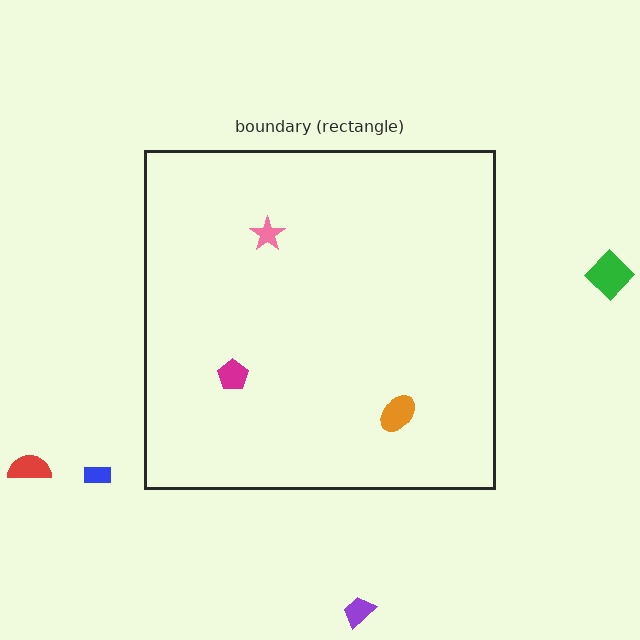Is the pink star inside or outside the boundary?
Inside.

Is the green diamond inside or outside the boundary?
Outside.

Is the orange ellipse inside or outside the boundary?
Inside.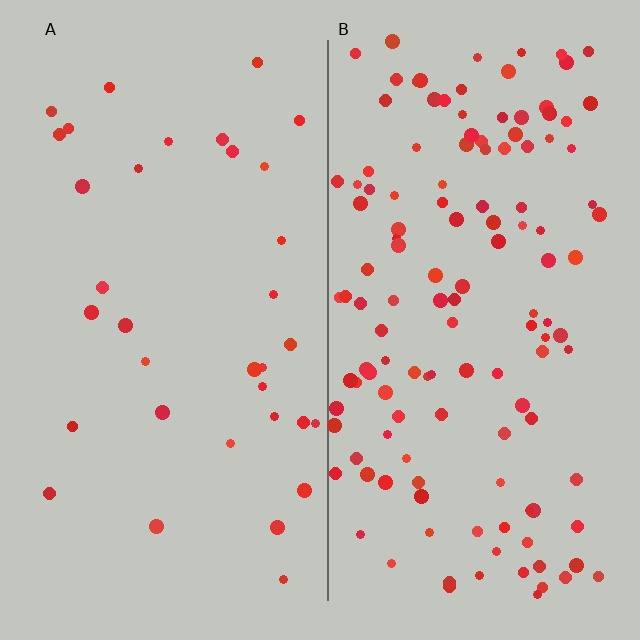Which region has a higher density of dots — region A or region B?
B (the right).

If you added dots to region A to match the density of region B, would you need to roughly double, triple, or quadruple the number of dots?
Approximately quadruple.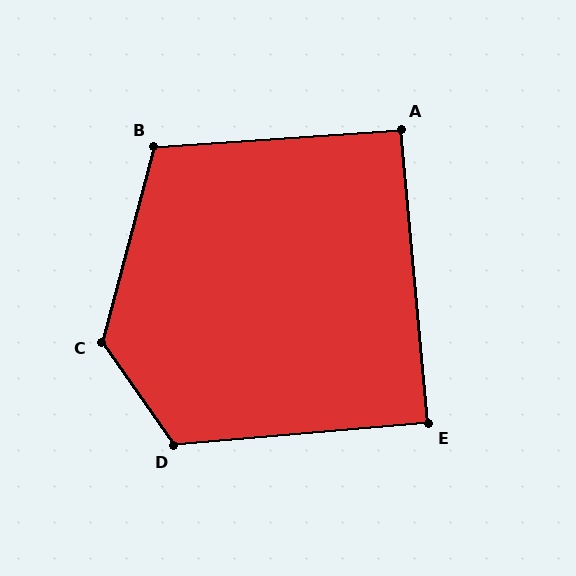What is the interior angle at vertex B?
Approximately 109 degrees (obtuse).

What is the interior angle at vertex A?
Approximately 91 degrees (approximately right).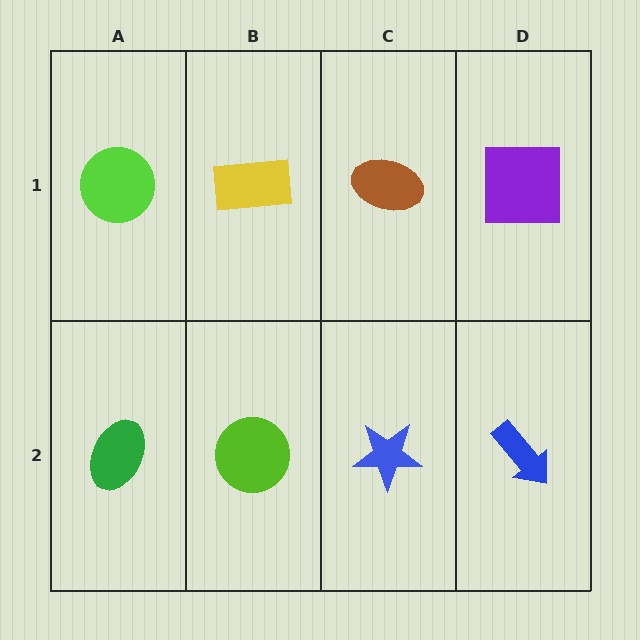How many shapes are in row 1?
4 shapes.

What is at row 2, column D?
A blue arrow.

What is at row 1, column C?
A brown ellipse.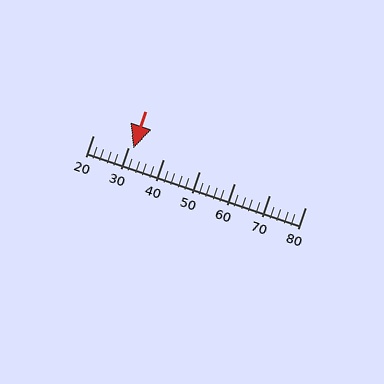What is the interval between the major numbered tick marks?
The major tick marks are spaced 10 units apart.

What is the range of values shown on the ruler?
The ruler shows values from 20 to 80.